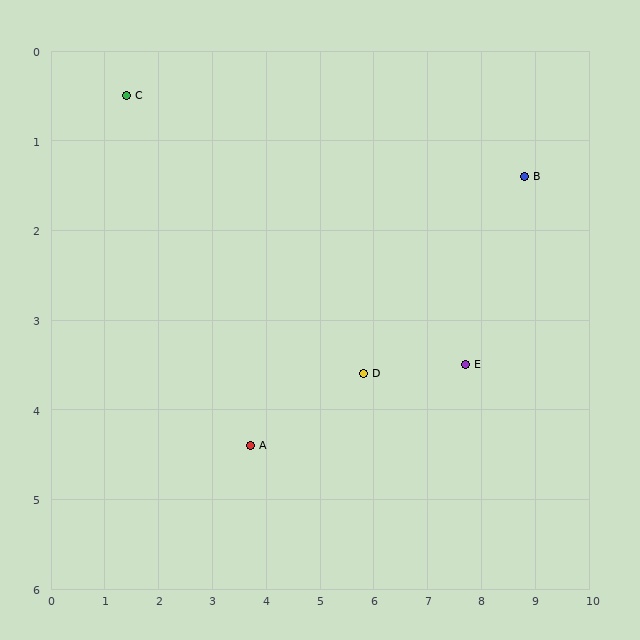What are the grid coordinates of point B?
Point B is at approximately (8.8, 1.4).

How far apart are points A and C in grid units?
Points A and C are about 4.5 grid units apart.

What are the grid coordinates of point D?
Point D is at approximately (5.8, 3.6).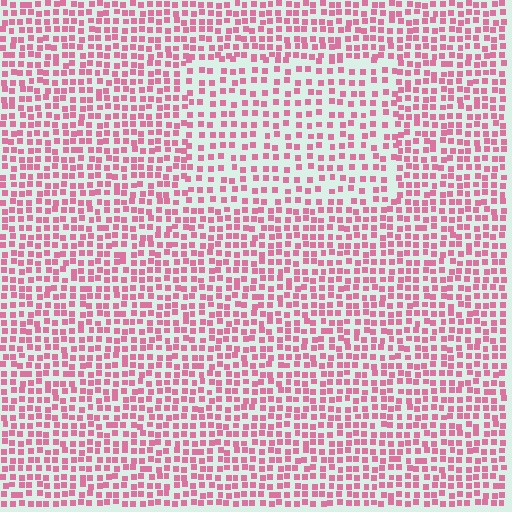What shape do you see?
I see a rectangle.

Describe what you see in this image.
The image contains small pink elements arranged at two different densities. A rectangle-shaped region is visible where the elements are less densely packed than the surrounding area.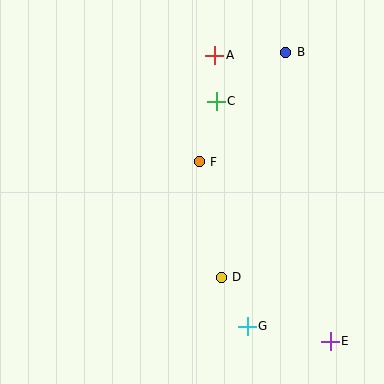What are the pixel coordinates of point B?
Point B is at (286, 52).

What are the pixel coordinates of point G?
Point G is at (247, 326).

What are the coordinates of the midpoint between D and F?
The midpoint between D and F is at (210, 220).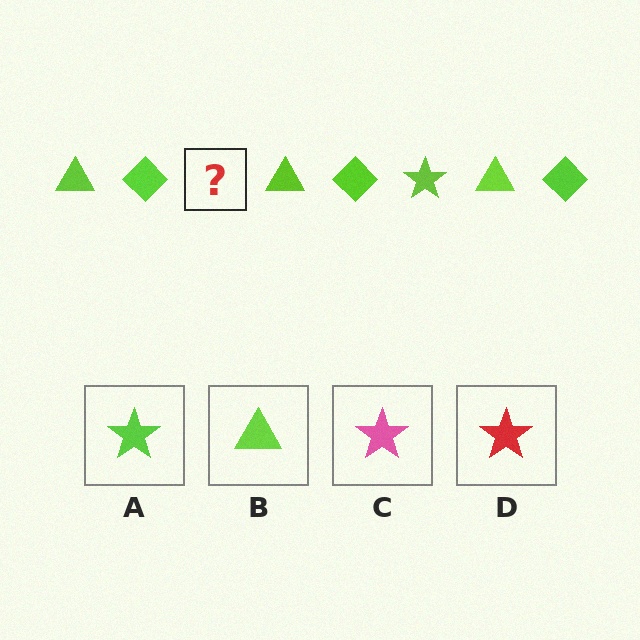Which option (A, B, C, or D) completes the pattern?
A.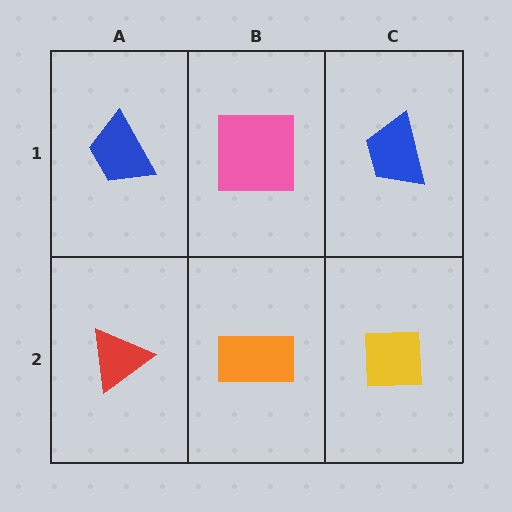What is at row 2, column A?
A red triangle.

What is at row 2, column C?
A yellow square.